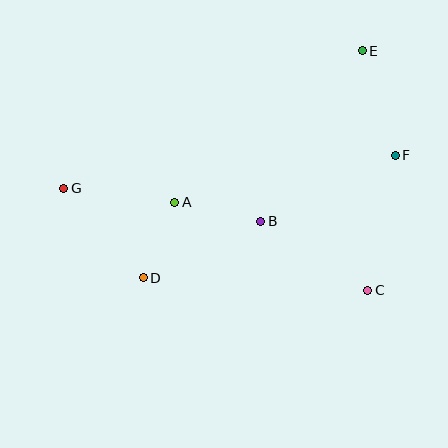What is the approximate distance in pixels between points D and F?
The distance between D and F is approximately 280 pixels.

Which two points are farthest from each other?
Points F and G are farthest from each other.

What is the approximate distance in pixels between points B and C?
The distance between B and C is approximately 127 pixels.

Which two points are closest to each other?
Points A and D are closest to each other.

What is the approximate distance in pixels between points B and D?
The distance between B and D is approximately 130 pixels.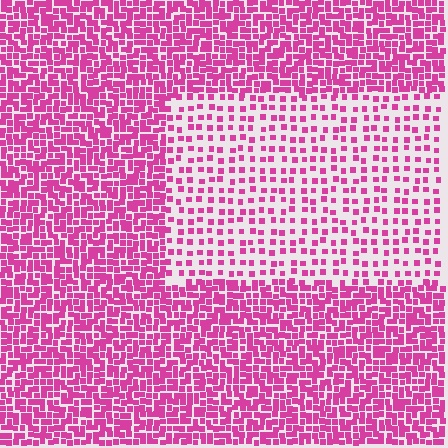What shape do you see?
I see a rectangle.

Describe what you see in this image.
The image contains small magenta elements arranged at two different densities. A rectangle-shaped region is visible where the elements are less densely packed than the surrounding area.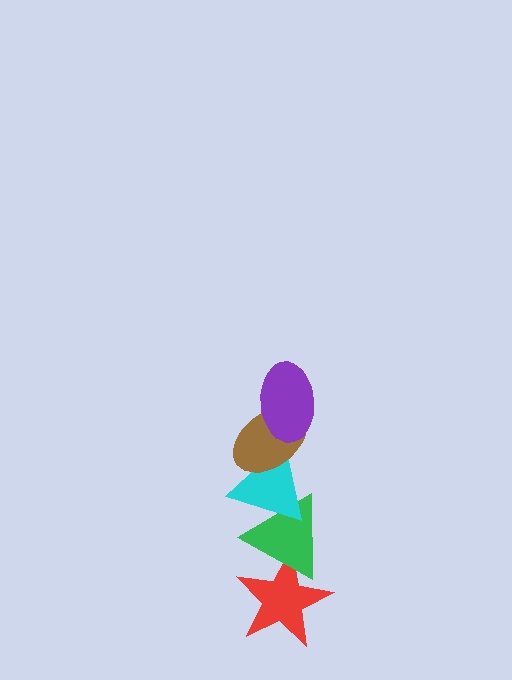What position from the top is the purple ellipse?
The purple ellipse is 1st from the top.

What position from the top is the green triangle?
The green triangle is 4th from the top.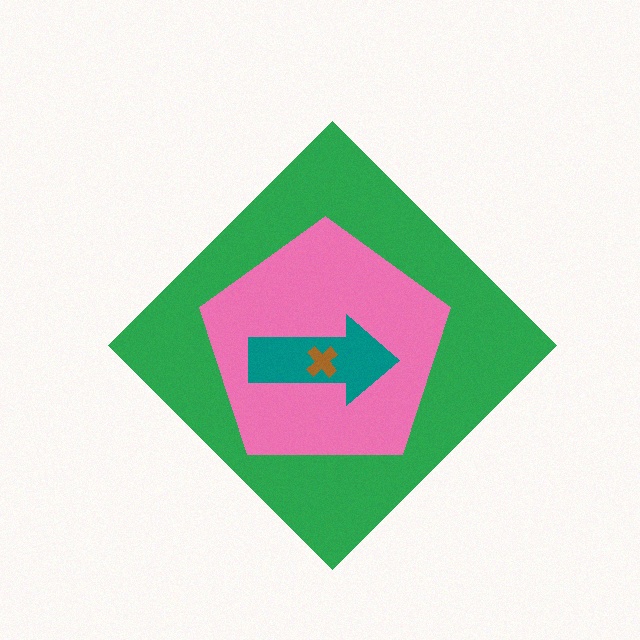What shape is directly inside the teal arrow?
The brown cross.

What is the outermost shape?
The green diamond.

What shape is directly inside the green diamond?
The pink pentagon.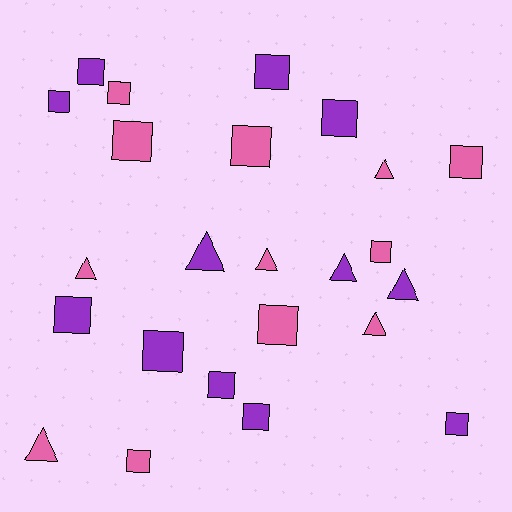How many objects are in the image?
There are 24 objects.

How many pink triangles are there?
There are 5 pink triangles.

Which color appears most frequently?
Purple, with 12 objects.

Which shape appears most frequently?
Square, with 16 objects.